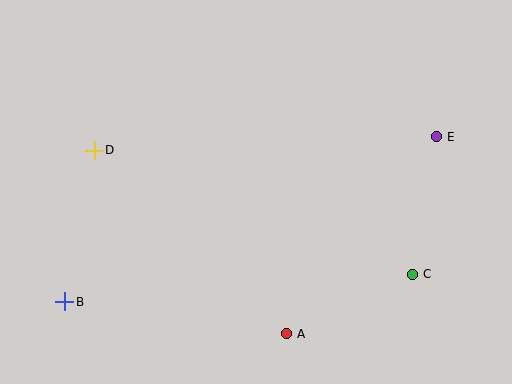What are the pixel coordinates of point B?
Point B is at (65, 302).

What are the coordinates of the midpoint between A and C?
The midpoint between A and C is at (349, 304).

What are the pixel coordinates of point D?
Point D is at (94, 150).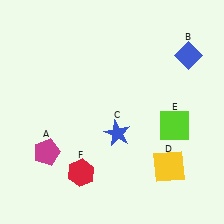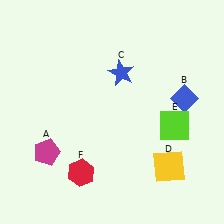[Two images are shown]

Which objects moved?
The objects that moved are: the blue diamond (B), the blue star (C).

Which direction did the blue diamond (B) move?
The blue diamond (B) moved down.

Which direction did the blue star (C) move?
The blue star (C) moved up.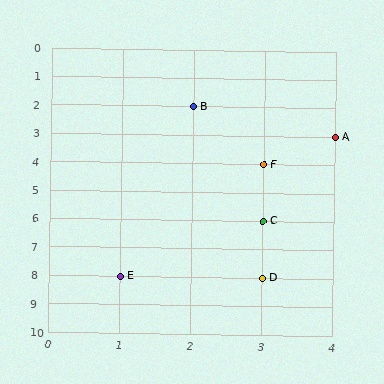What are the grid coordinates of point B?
Point B is at grid coordinates (2, 2).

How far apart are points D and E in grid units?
Points D and E are 2 columns apart.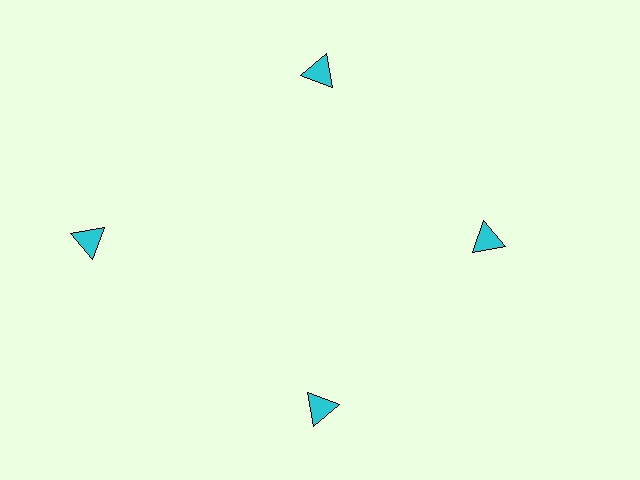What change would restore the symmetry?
The symmetry would be restored by moving it inward, back onto the ring so that all 4 triangles sit at equal angles and equal distance from the center.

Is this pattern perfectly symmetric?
No. The 4 cyan triangles are arranged in a ring, but one element near the 9 o'clock position is pushed outward from the center, breaking the 4-fold rotational symmetry.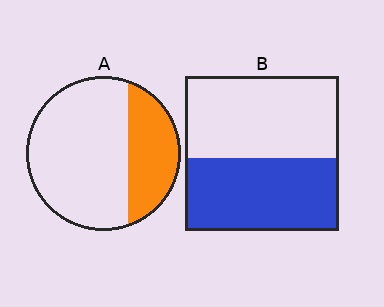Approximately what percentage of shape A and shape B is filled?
A is approximately 30% and B is approximately 45%.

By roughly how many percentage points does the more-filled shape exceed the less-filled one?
By roughly 15 percentage points (B over A).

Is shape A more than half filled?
No.